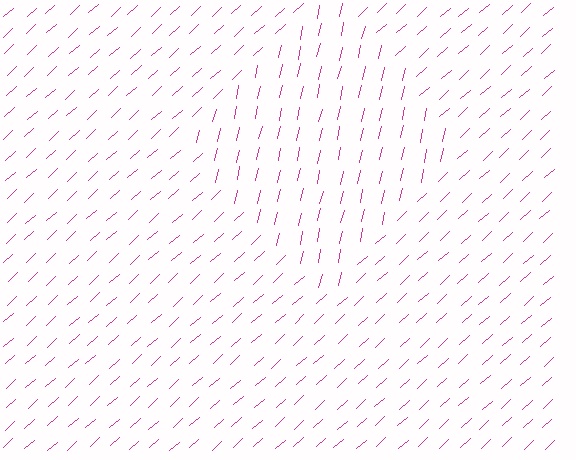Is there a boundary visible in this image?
Yes, there is a texture boundary formed by a change in line orientation.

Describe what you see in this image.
The image is filled with small magenta line segments. A diamond region in the image has lines oriented differently from the surrounding lines, creating a visible texture boundary.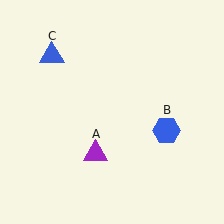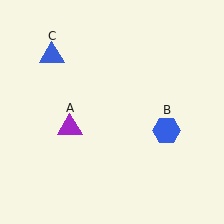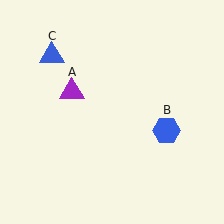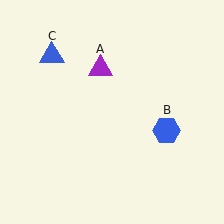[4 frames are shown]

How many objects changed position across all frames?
1 object changed position: purple triangle (object A).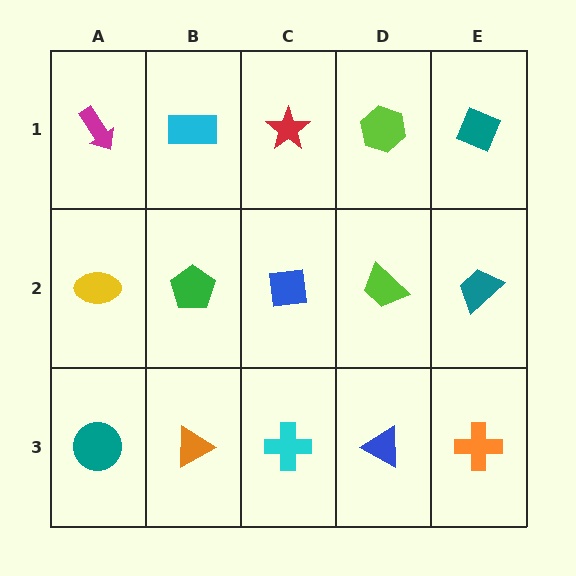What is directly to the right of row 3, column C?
A blue triangle.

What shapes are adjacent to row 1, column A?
A yellow ellipse (row 2, column A), a cyan rectangle (row 1, column B).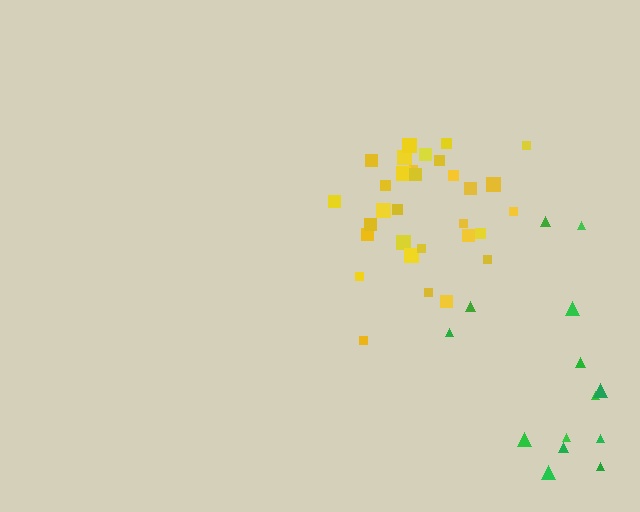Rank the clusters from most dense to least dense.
yellow, green.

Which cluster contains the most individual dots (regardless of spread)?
Yellow (31).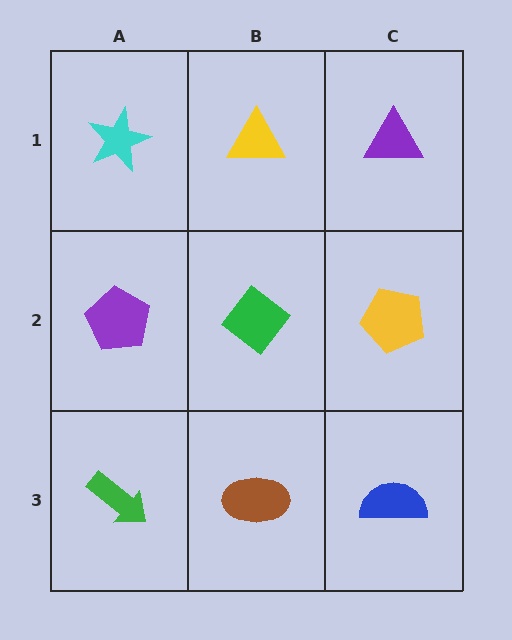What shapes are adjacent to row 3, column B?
A green diamond (row 2, column B), a green arrow (row 3, column A), a blue semicircle (row 3, column C).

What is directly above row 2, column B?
A yellow triangle.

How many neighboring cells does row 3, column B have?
3.